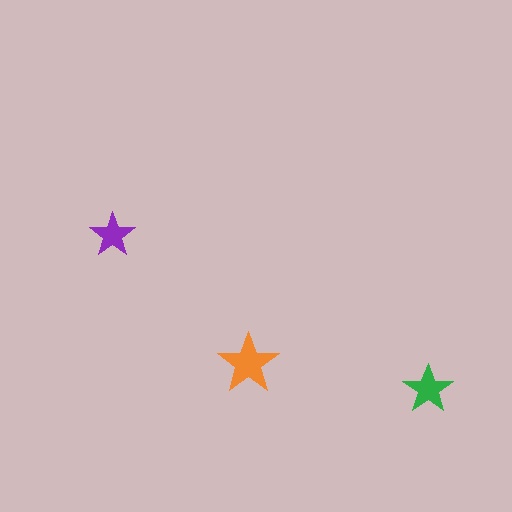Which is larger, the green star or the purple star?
The green one.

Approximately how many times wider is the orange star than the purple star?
About 1.5 times wider.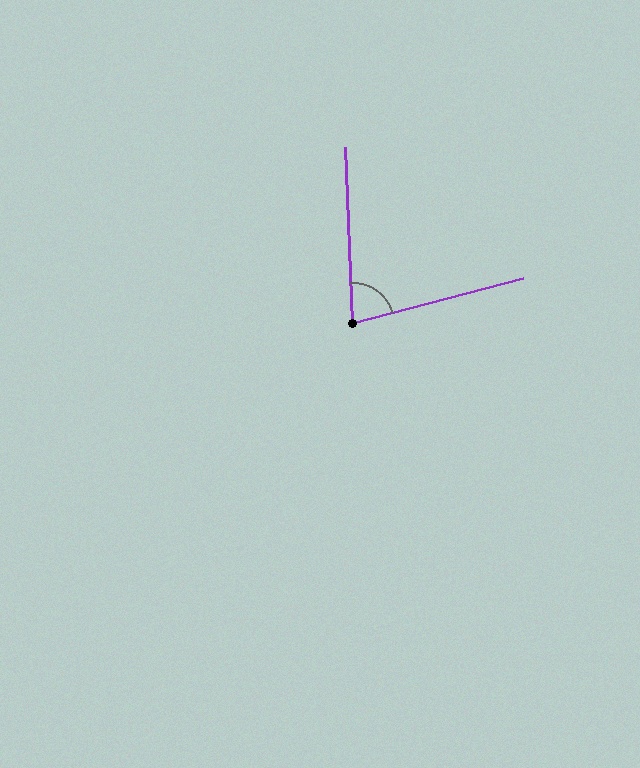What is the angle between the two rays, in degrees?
Approximately 78 degrees.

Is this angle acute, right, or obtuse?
It is acute.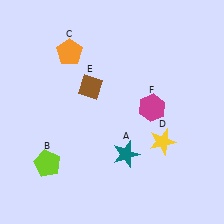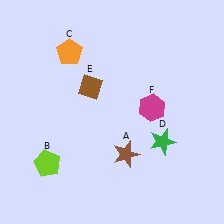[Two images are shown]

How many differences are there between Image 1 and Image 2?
There are 2 differences between the two images.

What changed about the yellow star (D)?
In Image 1, D is yellow. In Image 2, it changed to green.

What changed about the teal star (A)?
In Image 1, A is teal. In Image 2, it changed to brown.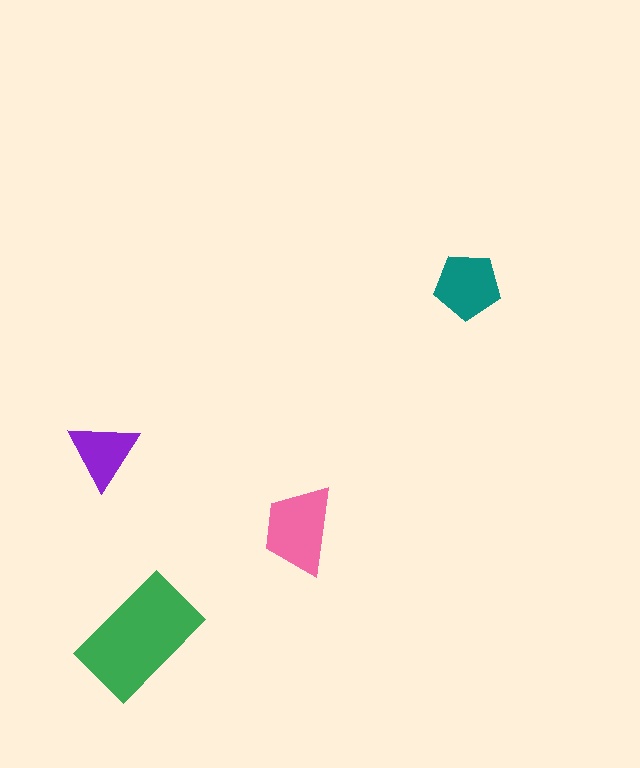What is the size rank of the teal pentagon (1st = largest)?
3rd.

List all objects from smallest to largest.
The purple triangle, the teal pentagon, the pink trapezoid, the green rectangle.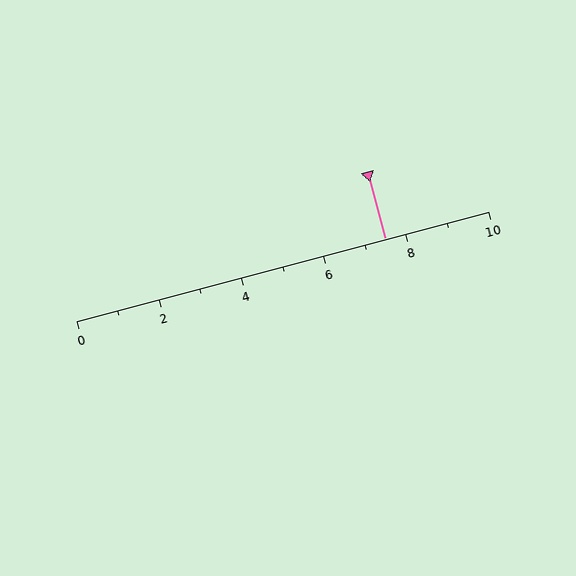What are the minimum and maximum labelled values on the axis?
The axis runs from 0 to 10.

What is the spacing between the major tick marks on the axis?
The major ticks are spaced 2 apart.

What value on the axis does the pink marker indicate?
The marker indicates approximately 7.5.